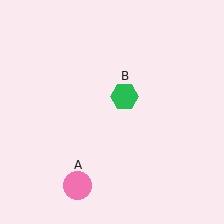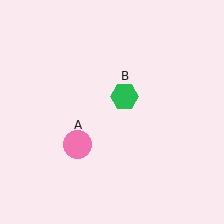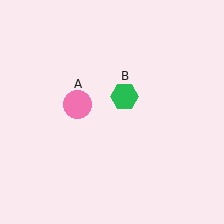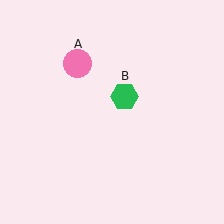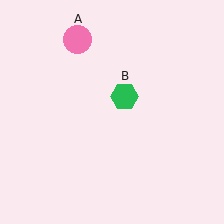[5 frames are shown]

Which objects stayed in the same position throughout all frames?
Green hexagon (object B) remained stationary.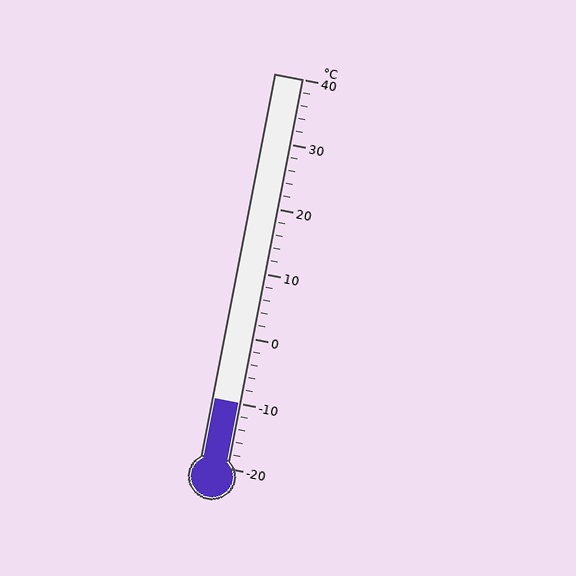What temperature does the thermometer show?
The thermometer shows approximately -10°C.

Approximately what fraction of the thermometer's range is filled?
The thermometer is filled to approximately 15% of its range.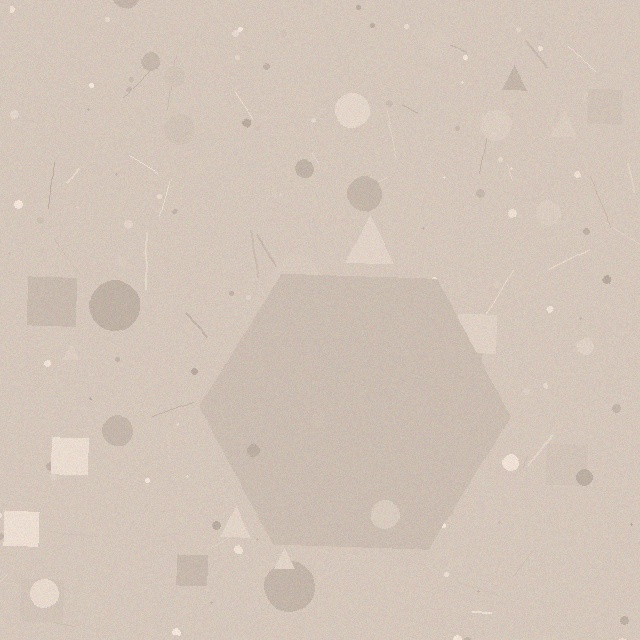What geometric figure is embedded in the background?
A hexagon is embedded in the background.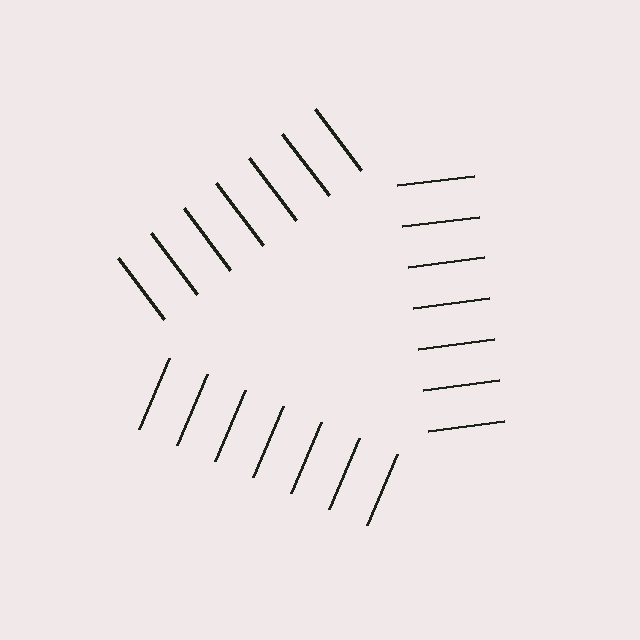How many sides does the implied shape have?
3 sides — the line-ends trace a triangle.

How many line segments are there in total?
21 — 7 along each of the 3 edges.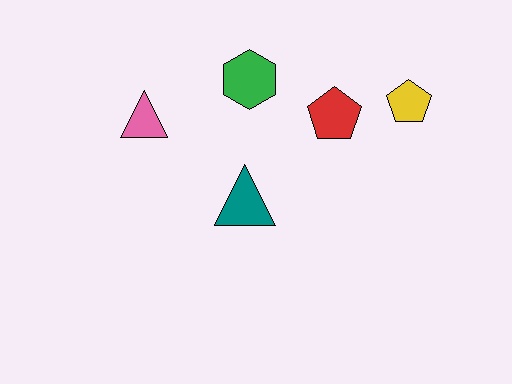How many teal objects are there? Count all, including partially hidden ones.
There is 1 teal object.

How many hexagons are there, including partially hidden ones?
There is 1 hexagon.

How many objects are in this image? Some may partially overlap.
There are 5 objects.